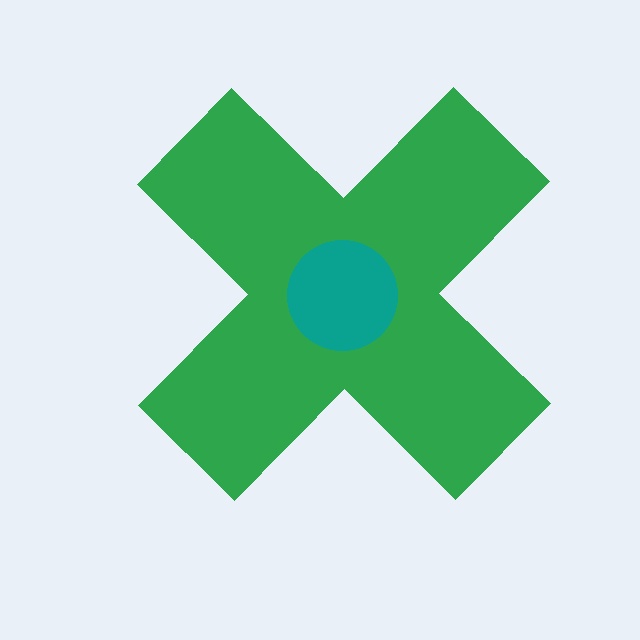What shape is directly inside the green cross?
The teal circle.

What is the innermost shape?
The teal circle.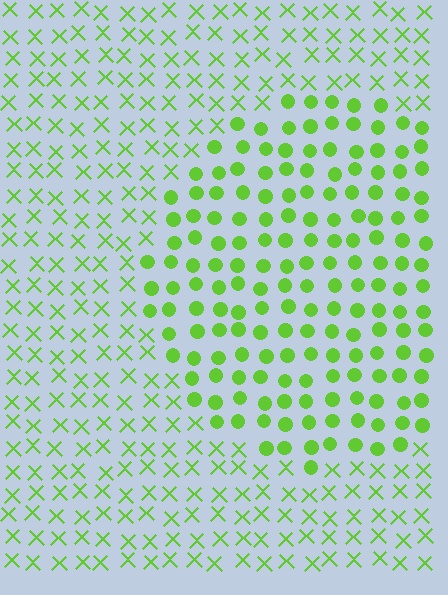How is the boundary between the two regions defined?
The boundary is defined by a change in element shape: circles inside vs. X marks outside. All elements share the same color and spacing.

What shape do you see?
I see a circle.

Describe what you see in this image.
The image is filled with small lime elements arranged in a uniform grid. A circle-shaped region contains circles, while the surrounding area contains X marks. The boundary is defined purely by the change in element shape.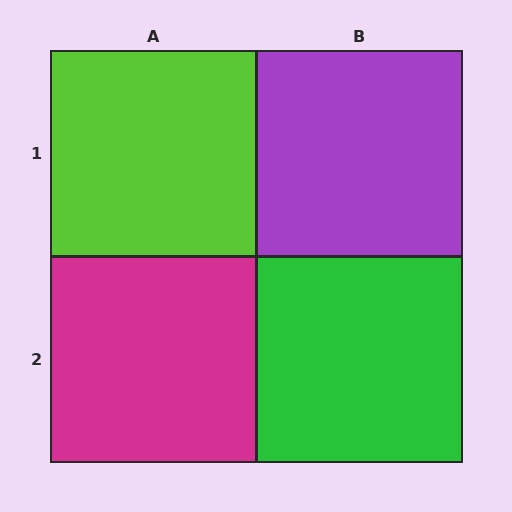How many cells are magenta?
1 cell is magenta.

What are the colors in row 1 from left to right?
Lime, purple.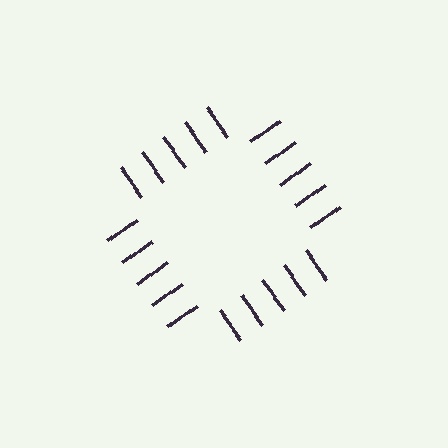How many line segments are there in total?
20 — 5 along each of the 4 edges.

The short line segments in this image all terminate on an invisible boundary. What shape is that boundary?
An illusory square — the line segments terminate on its edges but no continuous stroke is drawn.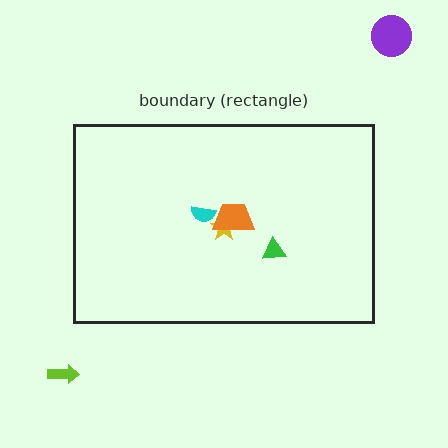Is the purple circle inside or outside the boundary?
Outside.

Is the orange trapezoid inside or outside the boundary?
Inside.